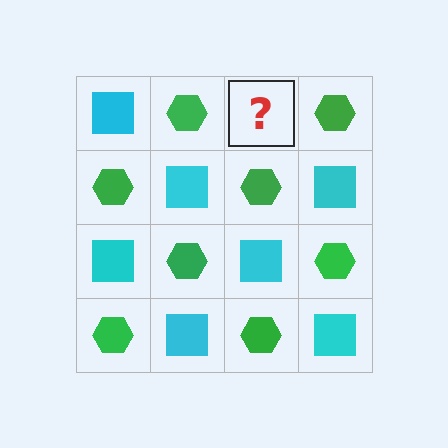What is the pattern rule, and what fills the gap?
The rule is that it alternates cyan square and green hexagon in a checkerboard pattern. The gap should be filled with a cyan square.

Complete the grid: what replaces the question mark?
The question mark should be replaced with a cyan square.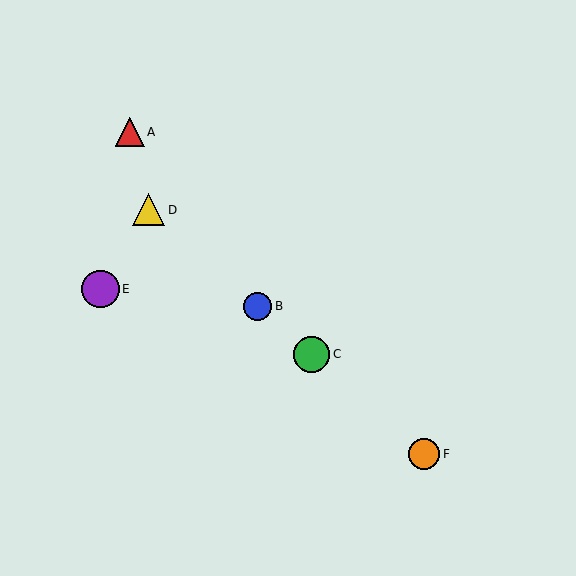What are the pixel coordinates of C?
Object C is at (312, 354).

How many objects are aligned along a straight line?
4 objects (B, C, D, F) are aligned along a straight line.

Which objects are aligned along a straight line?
Objects B, C, D, F are aligned along a straight line.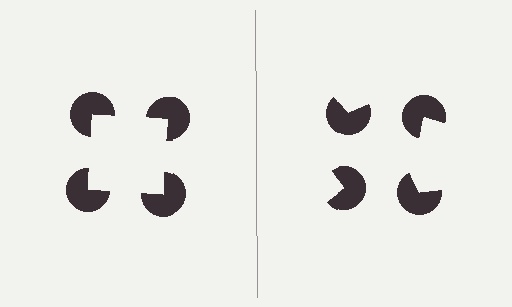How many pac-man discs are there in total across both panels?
8 — 4 on each side.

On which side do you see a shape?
An illusory square appears on the left side. On the right side the wedge cuts are rotated, so no coherent shape forms.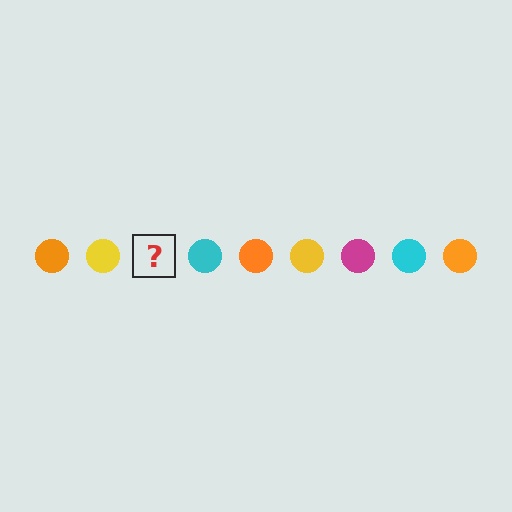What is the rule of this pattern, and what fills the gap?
The rule is that the pattern cycles through orange, yellow, magenta, cyan circles. The gap should be filled with a magenta circle.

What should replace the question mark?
The question mark should be replaced with a magenta circle.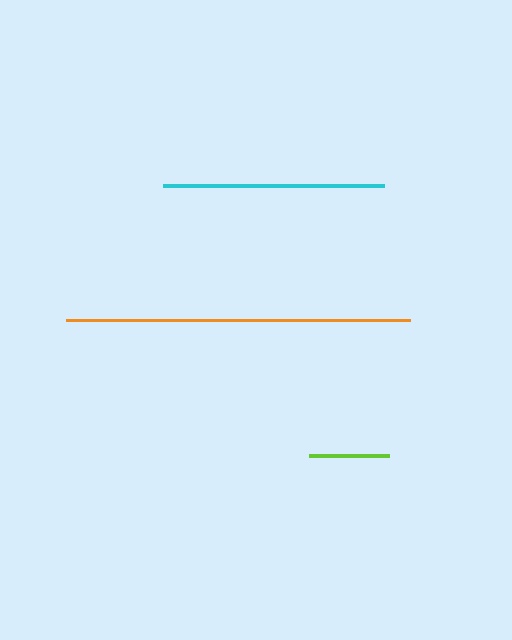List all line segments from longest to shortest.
From longest to shortest: orange, cyan, lime.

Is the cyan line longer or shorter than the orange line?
The orange line is longer than the cyan line.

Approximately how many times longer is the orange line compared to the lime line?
The orange line is approximately 4.3 times the length of the lime line.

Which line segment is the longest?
The orange line is the longest at approximately 345 pixels.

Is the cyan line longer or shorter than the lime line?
The cyan line is longer than the lime line.